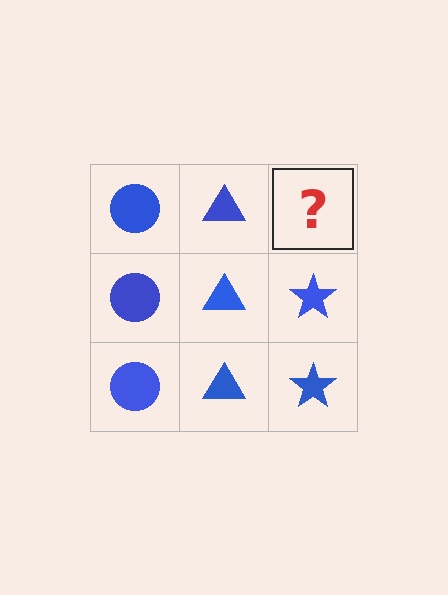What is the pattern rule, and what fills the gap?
The rule is that each column has a consistent shape. The gap should be filled with a blue star.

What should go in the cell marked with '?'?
The missing cell should contain a blue star.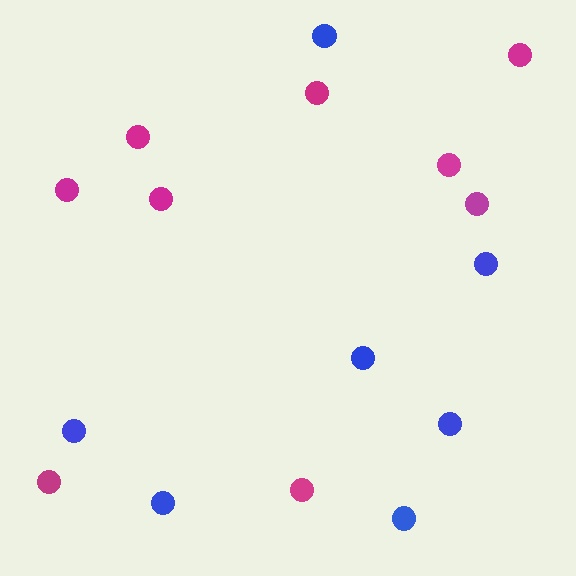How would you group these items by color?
There are 2 groups: one group of magenta circles (9) and one group of blue circles (7).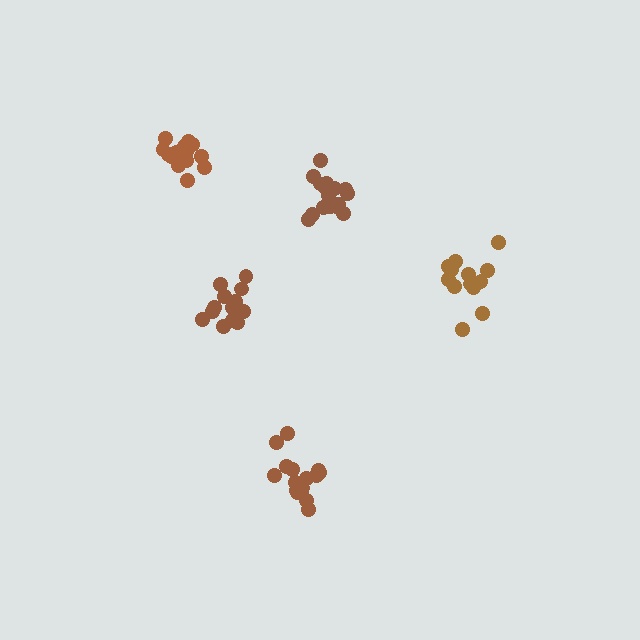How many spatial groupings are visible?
There are 5 spatial groupings.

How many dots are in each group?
Group 1: 13 dots, Group 2: 16 dots, Group 3: 14 dots, Group 4: 16 dots, Group 5: 16 dots (75 total).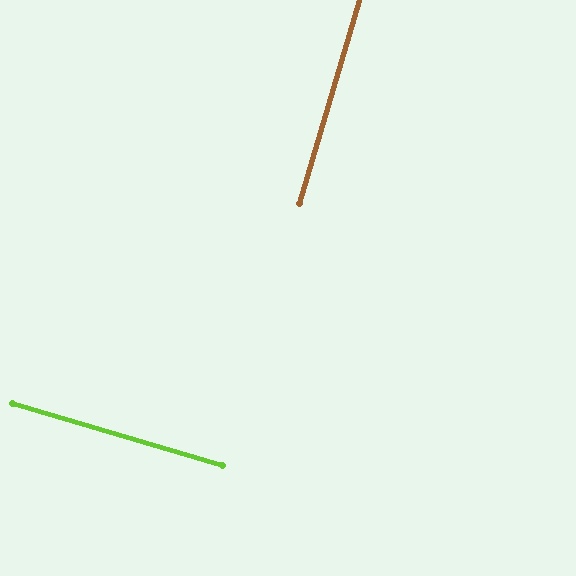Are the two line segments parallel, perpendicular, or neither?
Perpendicular — they meet at approximately 90°.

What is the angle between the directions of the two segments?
Approximately 90 degrees.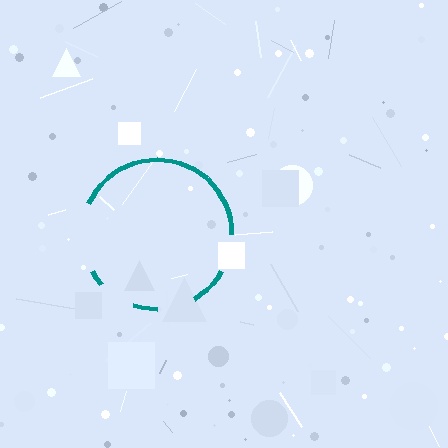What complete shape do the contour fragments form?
The contour fragments form a circle.